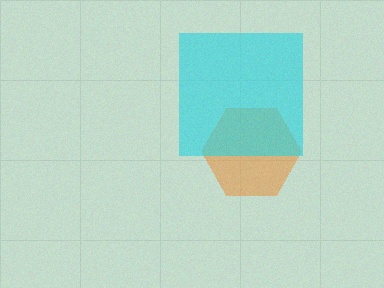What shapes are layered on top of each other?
The layered shapes are: an orange hexagon, a cyan square.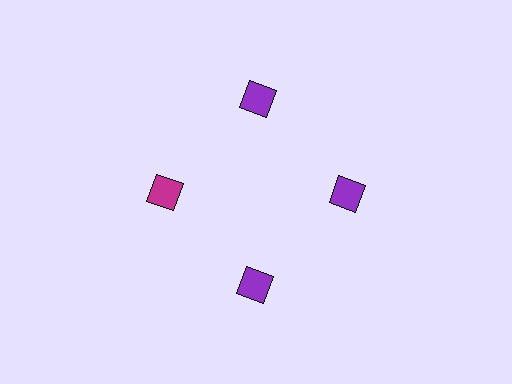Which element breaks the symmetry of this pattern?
The magenta diamond at roughly the 9 o'clock position breaks the symmetry. All other shapes are purple diamonds.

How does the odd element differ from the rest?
It has a different color: magenta instead of purple.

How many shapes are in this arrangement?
There are 4 shapes arranged in a ring pattern.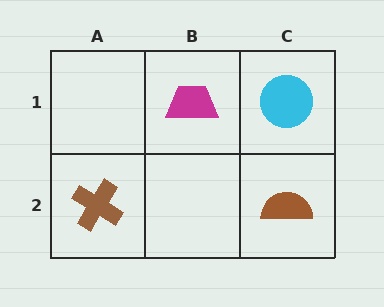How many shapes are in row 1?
2 shapes.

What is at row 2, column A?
A brown cross.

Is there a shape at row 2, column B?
No, that cell is empty.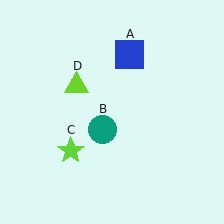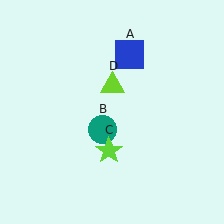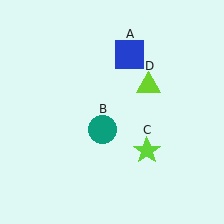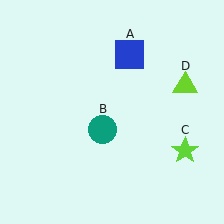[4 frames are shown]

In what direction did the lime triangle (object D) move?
The lime triangle (object D) moved right.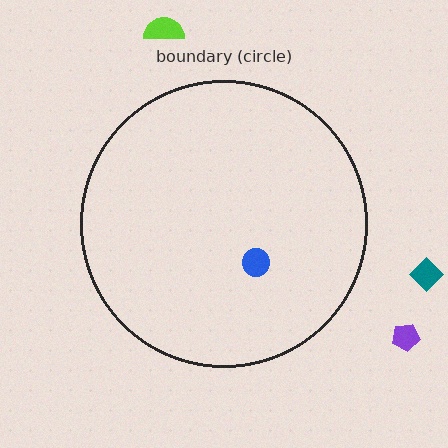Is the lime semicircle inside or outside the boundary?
Outside.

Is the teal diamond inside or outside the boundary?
Outside.